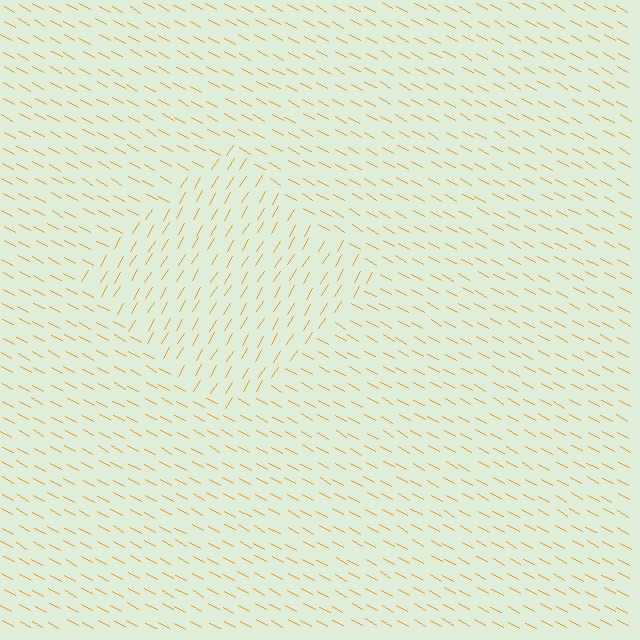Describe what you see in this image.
The image is filled with small orange line segments. A diamond region in the image has lines oriented differently from the surrounding lines, creating a visible texture boundary.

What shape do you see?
I see a diamond.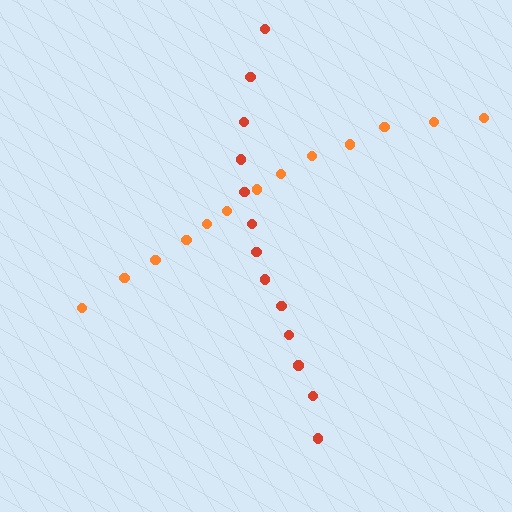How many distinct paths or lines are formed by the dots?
There are 2 distinct paths.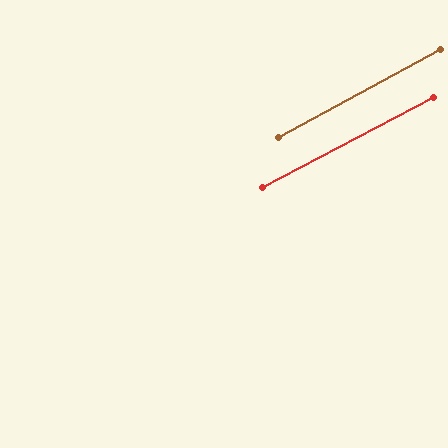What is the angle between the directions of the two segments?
Approximately 1 degree.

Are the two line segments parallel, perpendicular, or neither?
Parallel — their directions differ by only 0.7°.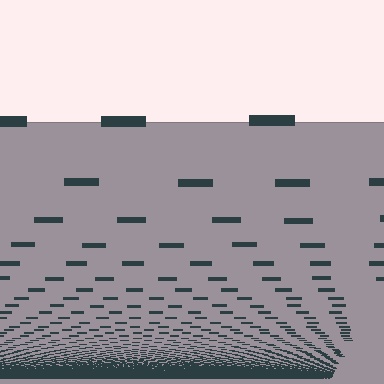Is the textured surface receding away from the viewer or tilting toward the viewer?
The surface appears to tilt toward the viewer. Texture elements get larger and sparser toward the top.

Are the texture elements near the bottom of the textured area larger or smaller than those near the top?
Smaller. The gradient is inverted — elements near the bottom are smaller and denser.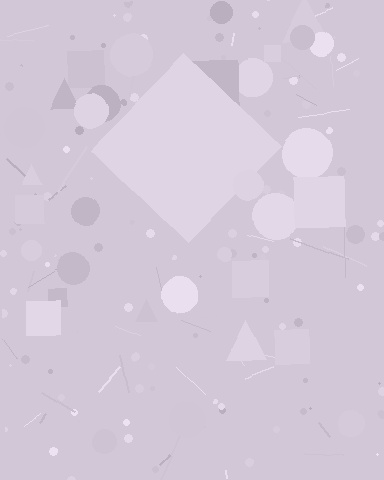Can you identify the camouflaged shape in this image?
The camouflaged shape is a diamond.